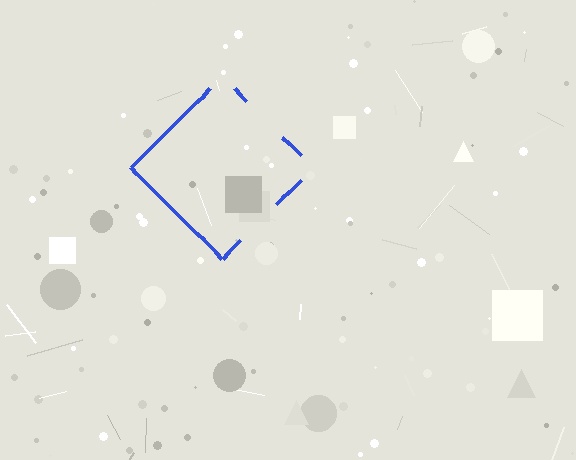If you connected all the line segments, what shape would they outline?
They would outline a diamond.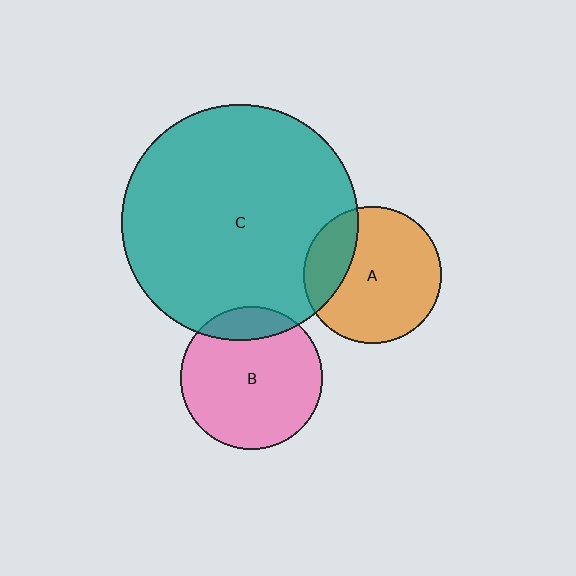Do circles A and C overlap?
Yes.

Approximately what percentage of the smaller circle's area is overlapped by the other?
Approximately 25%.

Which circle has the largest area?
Circle C (teal).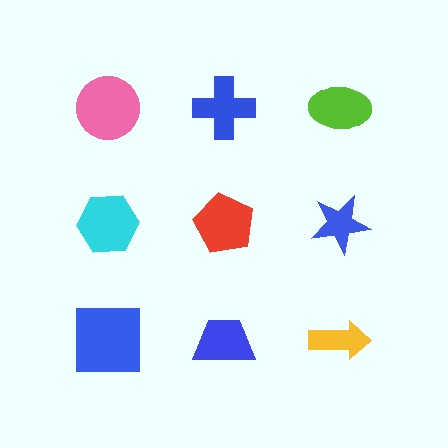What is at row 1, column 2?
A blue cross.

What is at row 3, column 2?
A blue trapezoid.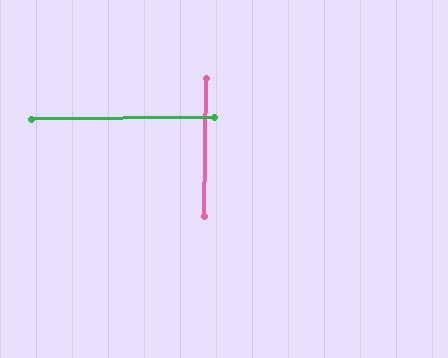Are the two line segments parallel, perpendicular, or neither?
Perpendicular — they meet at approximately 89°.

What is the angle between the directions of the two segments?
Approximately 89 degrees.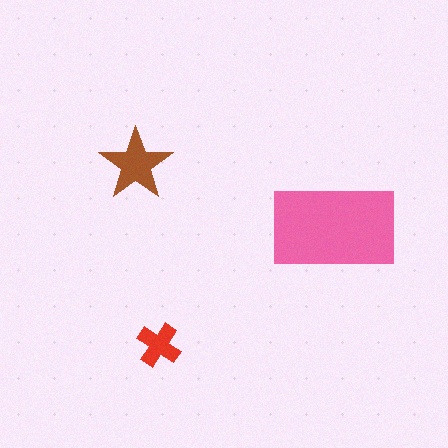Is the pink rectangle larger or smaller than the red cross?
Larger.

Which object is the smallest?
The red cross.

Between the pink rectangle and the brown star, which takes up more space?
The pink rectangle.